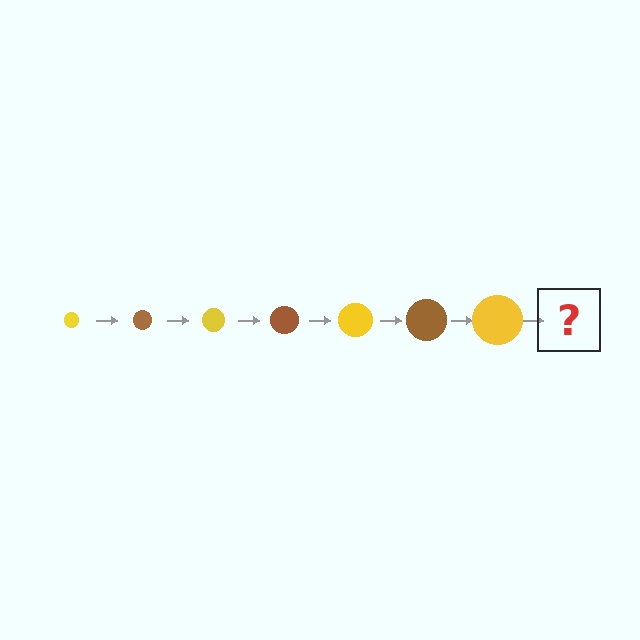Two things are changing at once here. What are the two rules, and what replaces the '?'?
The two rules are that the circle grows larger each step and the color cycles through yellow and brown. The '?' should be a brown circle, larger than the previous one.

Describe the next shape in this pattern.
It should be a brown circle, larger than the previous one.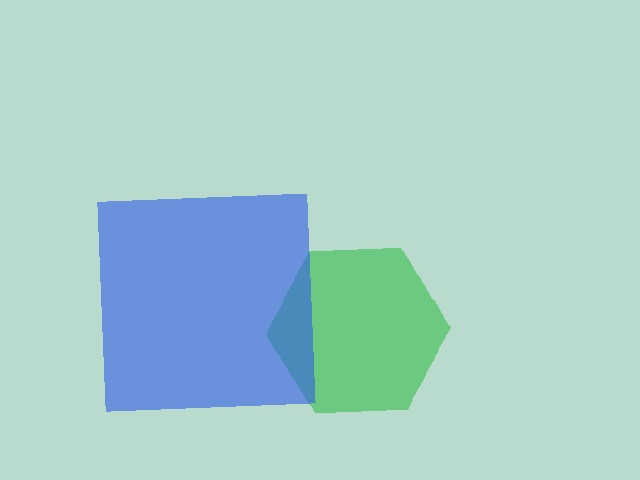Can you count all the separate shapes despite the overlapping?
Yes, there are 2 separate shapes.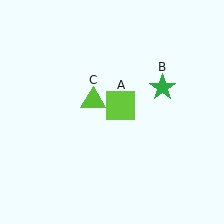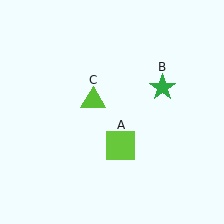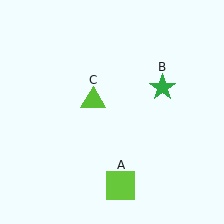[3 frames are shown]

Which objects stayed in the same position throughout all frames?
Green star (object B) and lime triangle (object C) remained stationary.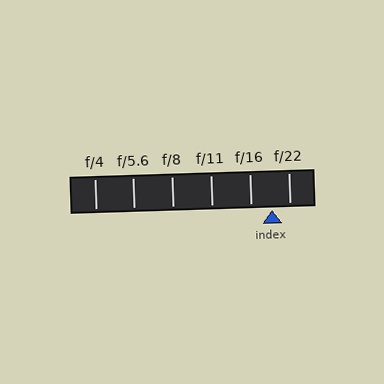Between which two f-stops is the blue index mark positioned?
The index mark is between f/16 and f/22.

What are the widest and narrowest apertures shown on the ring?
The widest aperture shown is f/4 and the narrowest is f/22.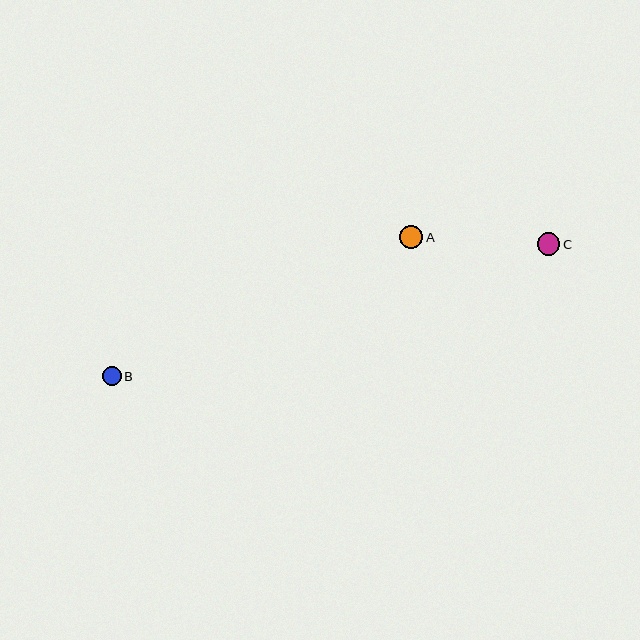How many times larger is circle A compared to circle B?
Circle A is approximately 1.2 times the size of circle B.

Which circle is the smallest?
Circle B is the smallest with a size of approximately 19 pixels.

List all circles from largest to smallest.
From largest to smallest: A, C, B.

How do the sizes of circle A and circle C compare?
Circle A and circle C are approximately the same size.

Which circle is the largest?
Circle A is the largest with a size of approximately 23 pixels.